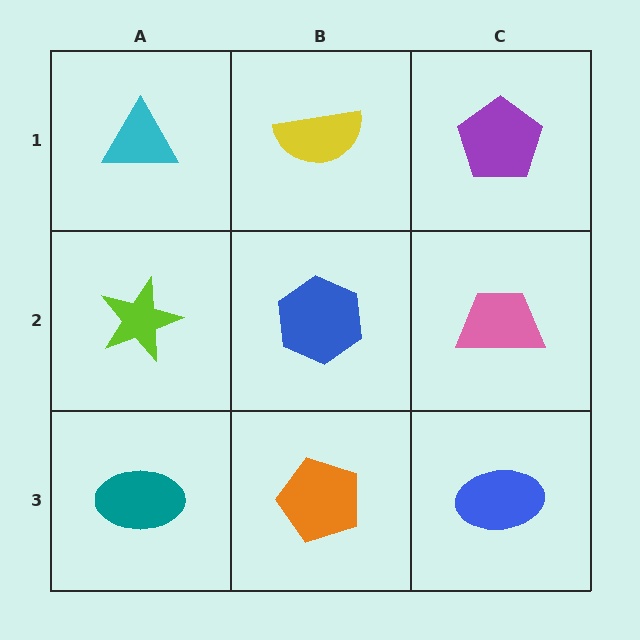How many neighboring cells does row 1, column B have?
3.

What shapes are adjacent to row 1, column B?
A blue hexagon (row 2, column B), a cyan triangle (row 1, column A), a purple pentagon (row 1, column C).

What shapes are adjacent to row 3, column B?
A blue hexagon (row 2, column B), a teal ellipse (row 3, column A), a blue ellipse (row 3, column C).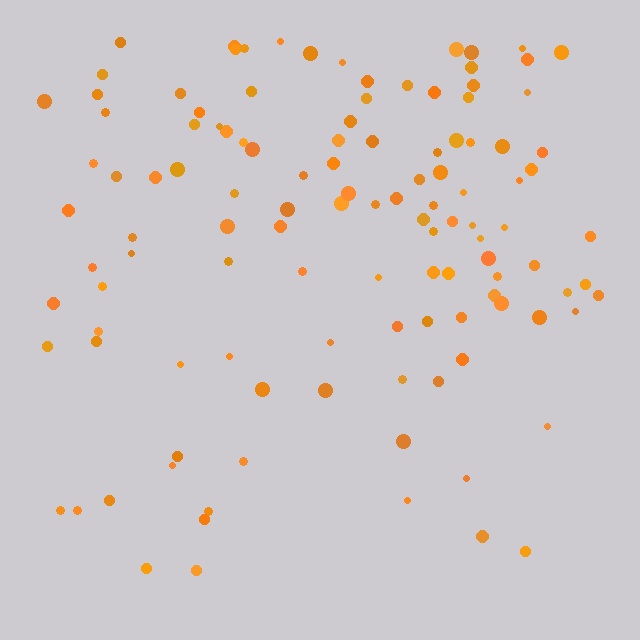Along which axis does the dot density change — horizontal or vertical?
Vertical.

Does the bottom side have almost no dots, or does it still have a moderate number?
Still a moderate number, just noticeably fewer than the top.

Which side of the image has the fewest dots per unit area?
The bottom.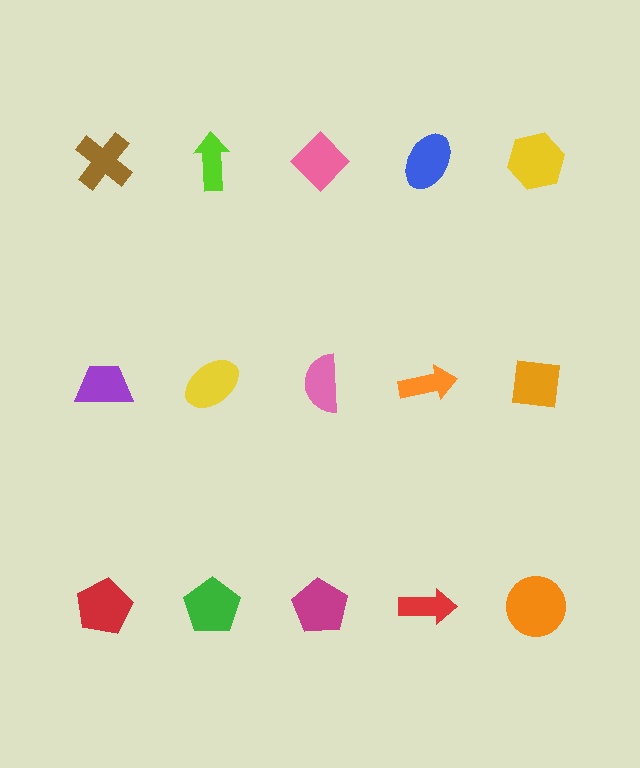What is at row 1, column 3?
A pink diamond.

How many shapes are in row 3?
5 shapes.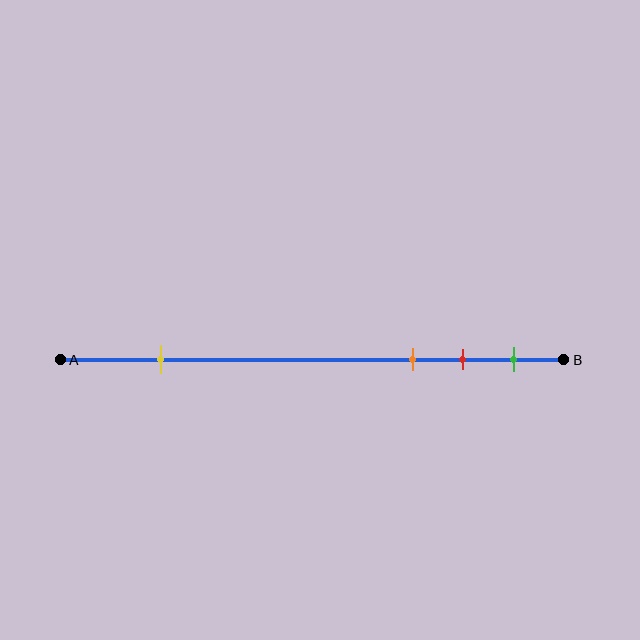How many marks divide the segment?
There are 4 marks dividing the segment.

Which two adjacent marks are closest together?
The red and green marks are the closest adjacent pair.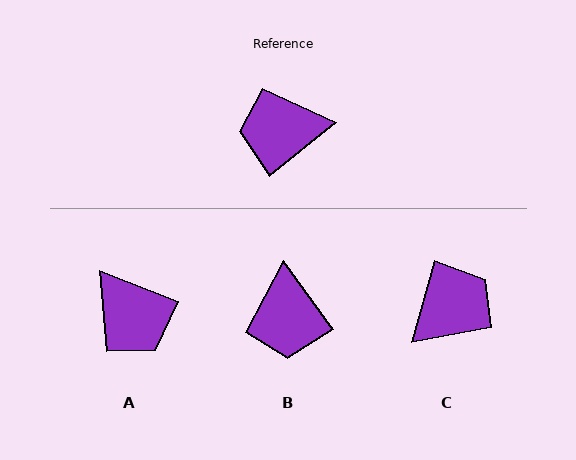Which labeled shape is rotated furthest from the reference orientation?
C, about 144 degrees away.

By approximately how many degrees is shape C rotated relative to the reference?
Approximately 144 degrees clockwise.